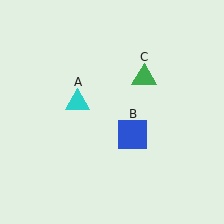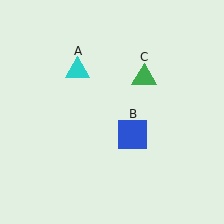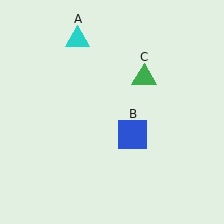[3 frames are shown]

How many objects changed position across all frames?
1 object changed position: cyan triangle (object A).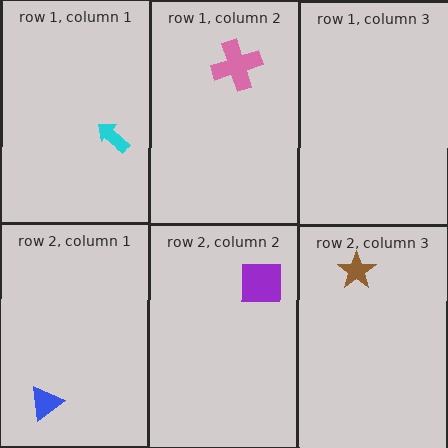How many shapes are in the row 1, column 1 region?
1.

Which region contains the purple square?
The row 2, column 2 region.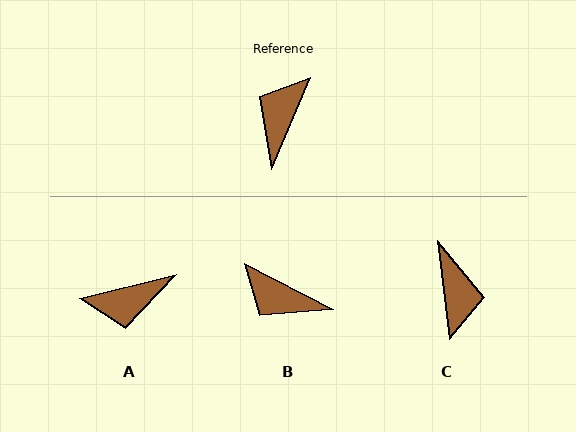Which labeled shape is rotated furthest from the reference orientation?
C, about 150 degrees away.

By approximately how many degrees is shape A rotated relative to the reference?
Approximately 127 degrees counter-clockwise.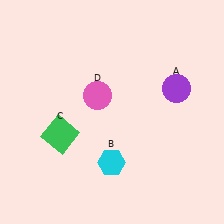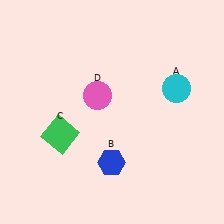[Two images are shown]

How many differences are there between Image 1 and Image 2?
There are 2 differences between the two images.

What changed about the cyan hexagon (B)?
In Image 1, B is cyan. In Image 2, it changed to blue.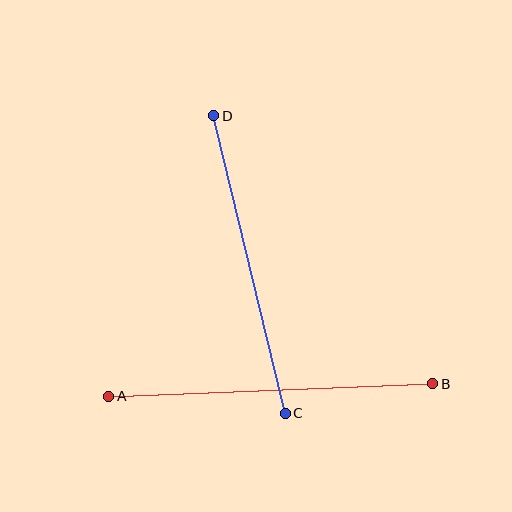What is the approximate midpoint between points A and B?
The midpoint is at approximately (271, 390) pixels.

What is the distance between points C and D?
The distance is approximately 306 pixels.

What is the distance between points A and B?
The distance is approximately 324 pixels.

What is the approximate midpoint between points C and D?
The midpoint is at approximately (249, 264) pixels.